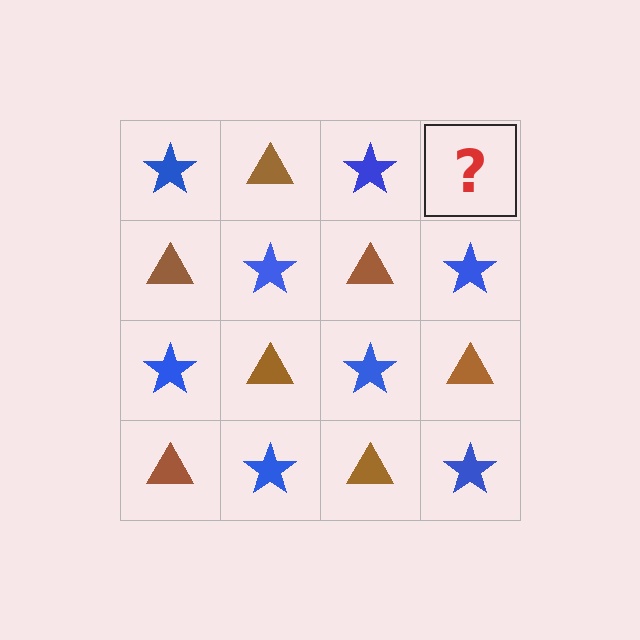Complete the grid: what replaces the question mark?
The question mark should be replaced with a brown triangle.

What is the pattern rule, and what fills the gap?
The rule is that it alternates blue star and brown triangle in a checkerboard pattern. The gap should be filled with a brown triangle.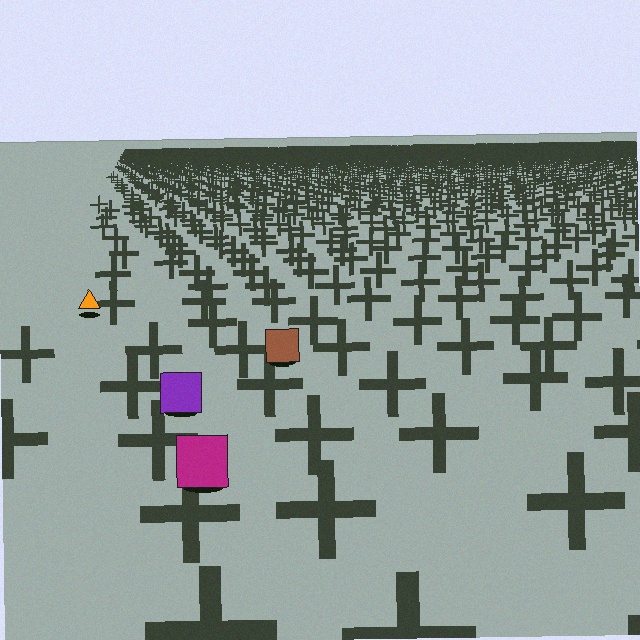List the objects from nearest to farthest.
From nearest to farthest: the magenta square, the purple square, the brown square, the orange triangle.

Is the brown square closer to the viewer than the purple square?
No. The purple square is closer — you can tell from the texture gradient: the ground texture is coarser near it.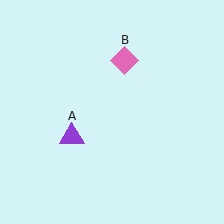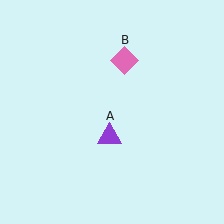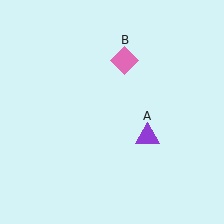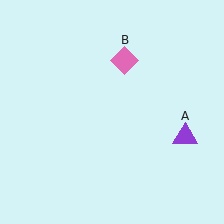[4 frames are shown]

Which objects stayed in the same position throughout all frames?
Pink diamond (object B) remained stationary.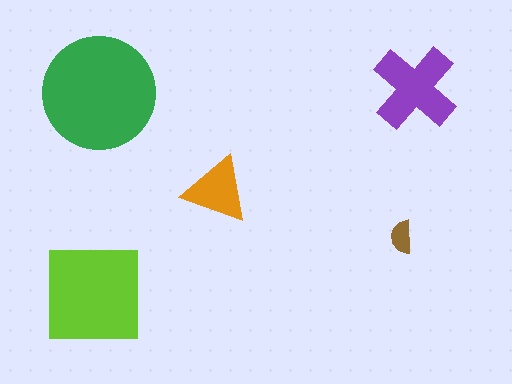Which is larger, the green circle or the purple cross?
The green circle.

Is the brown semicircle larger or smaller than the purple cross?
Smaller.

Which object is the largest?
The green circle.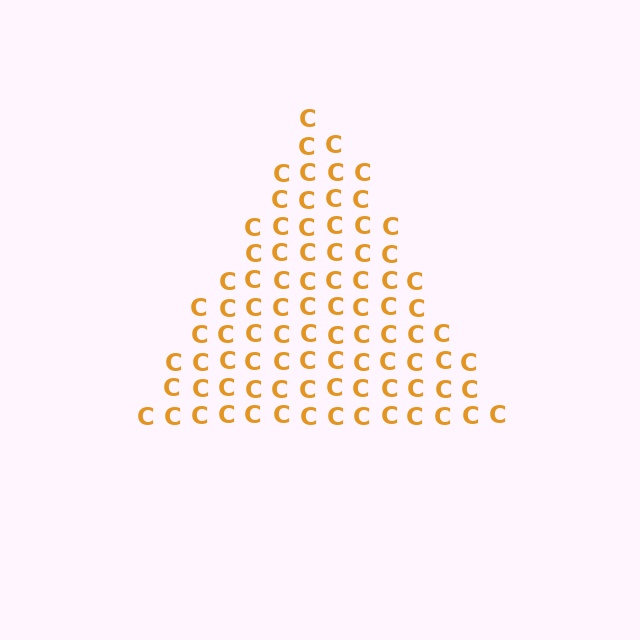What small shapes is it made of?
It is made of small letter C's.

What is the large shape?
The large shape is a triangle.